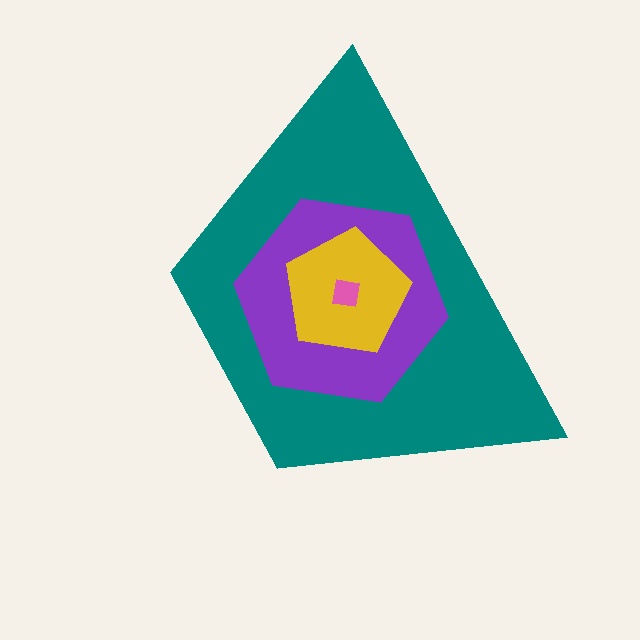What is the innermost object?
The pink square.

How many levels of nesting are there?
4.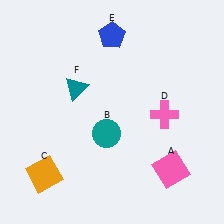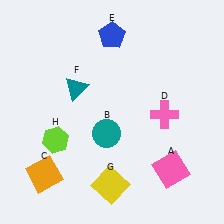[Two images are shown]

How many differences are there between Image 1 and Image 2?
There are 2 differences between the two images.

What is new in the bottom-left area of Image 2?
A lime hexagon (H) was added in the bottom-left area of Image 2.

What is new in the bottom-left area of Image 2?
A yellow square (G) was added in the bottom-left area of Image 2.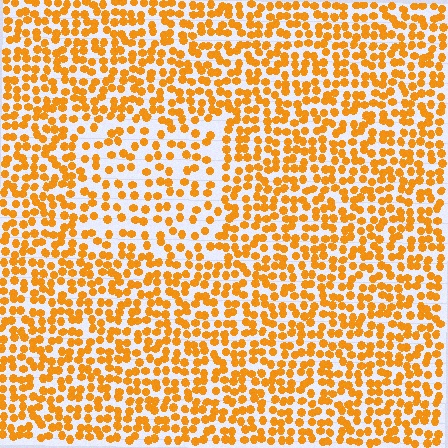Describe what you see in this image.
The image contains small orange elements arranged at two different densities. A rectangle-shaped region is visible where the elements are less densely packed than the surrounding area.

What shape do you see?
I see a rectangle.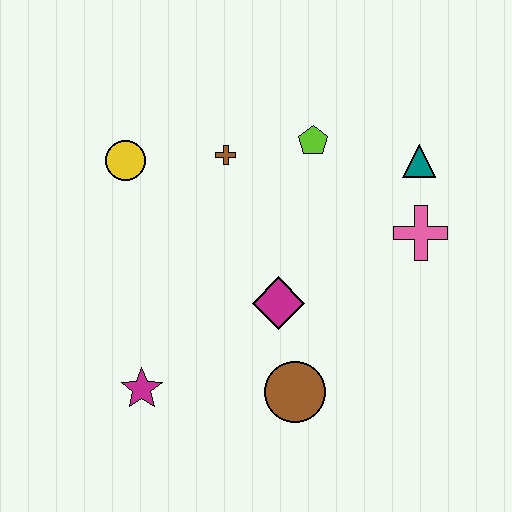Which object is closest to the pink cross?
The teal triangle is closest to the pink cross.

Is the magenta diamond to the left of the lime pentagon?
Yes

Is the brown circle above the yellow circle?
No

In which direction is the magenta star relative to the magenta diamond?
The magenta star is to the left of the magenta diamond.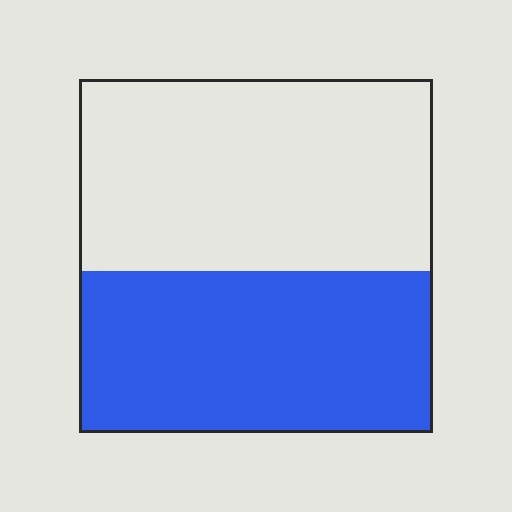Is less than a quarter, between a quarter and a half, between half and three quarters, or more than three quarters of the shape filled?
Between a quarter and a half.